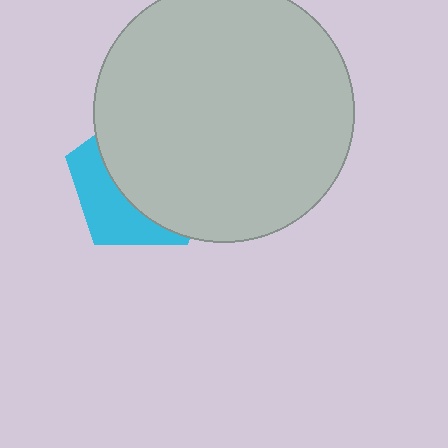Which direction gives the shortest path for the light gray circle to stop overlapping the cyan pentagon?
Moving right gives the shortest separation.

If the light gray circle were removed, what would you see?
You would see the complete cyan pentagon.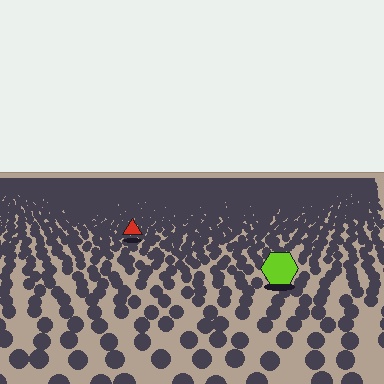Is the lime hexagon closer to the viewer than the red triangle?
Yes. The lime hexagon is closer — you can tell from the texture gradient: the ground texture is coarser near it.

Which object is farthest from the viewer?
The red triangle is farthest from the viewer. It appears smaller and the ground texture around it is denser.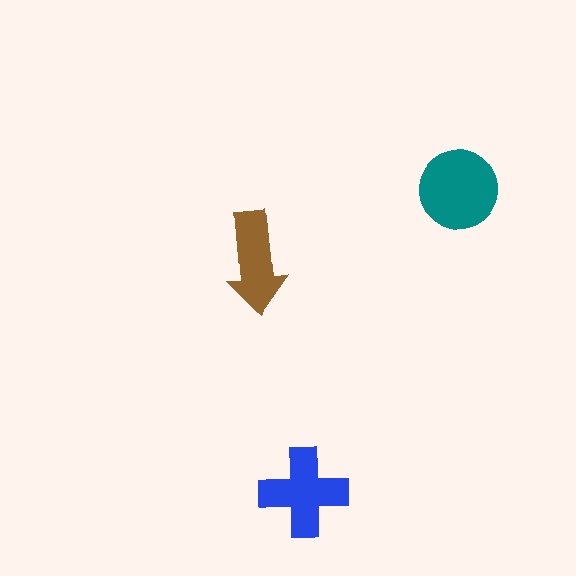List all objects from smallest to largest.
The brown arrow, the blue cross, the teal circle.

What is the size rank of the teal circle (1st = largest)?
1st.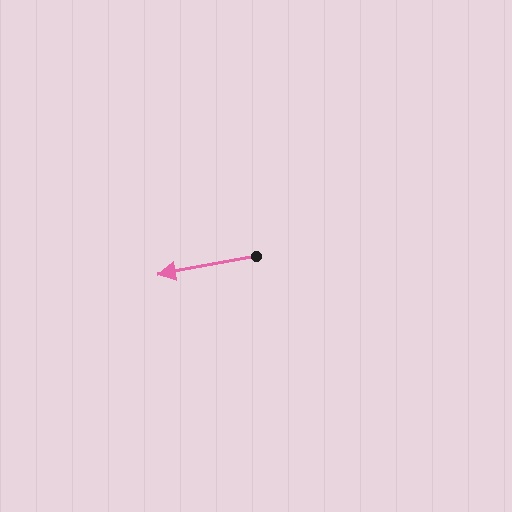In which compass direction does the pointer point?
West.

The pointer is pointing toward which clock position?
Roughly 9 o'clock.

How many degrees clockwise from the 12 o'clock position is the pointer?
Approximately 260 degrees.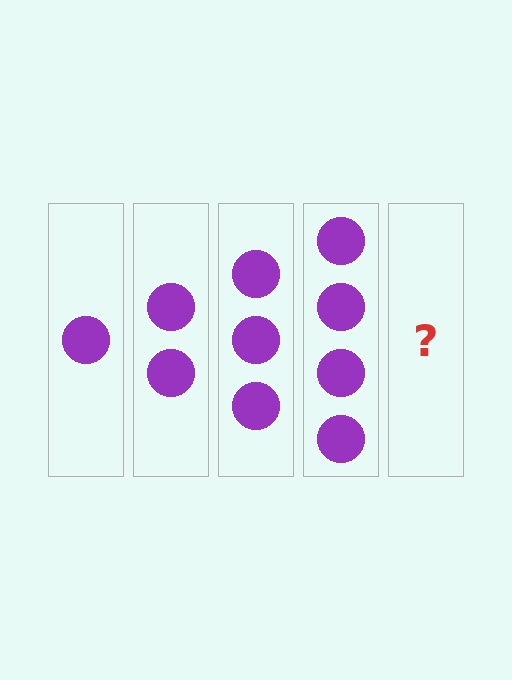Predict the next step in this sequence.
The next step is 5 circles.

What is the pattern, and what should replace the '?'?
The pattern is that each step adds one more circle. The '?' should be 5 circles.